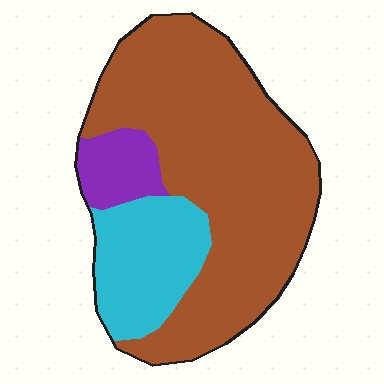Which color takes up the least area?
Purple, at roughly 10%.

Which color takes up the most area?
Brown, at roughly 70%.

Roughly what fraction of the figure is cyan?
Cyan covers 21% of the figure.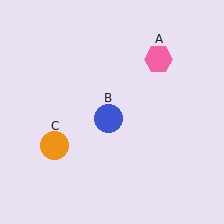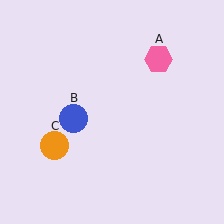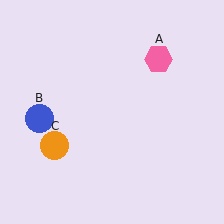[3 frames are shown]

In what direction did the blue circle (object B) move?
The blue circle (object B) moved left.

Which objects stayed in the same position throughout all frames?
Pink hexagon (object A) and orange circle (object C) remained stationary.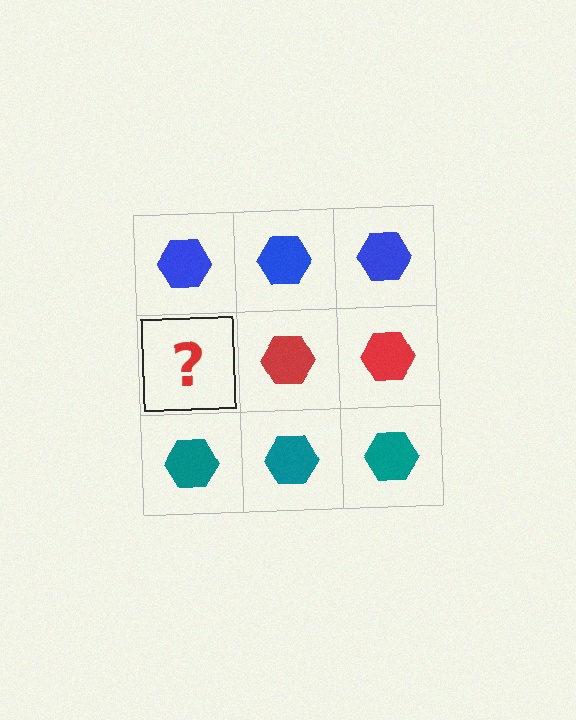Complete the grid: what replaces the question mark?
The question mark should be replaced with a red hexagon.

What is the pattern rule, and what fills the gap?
The rule is that each row has a consistent color. The gap should be filled with a red hexagon.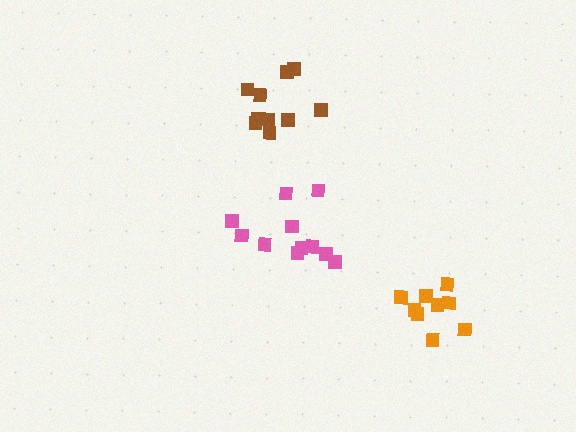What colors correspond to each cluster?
The clusters are colored: pink, orange, brown.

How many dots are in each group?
Group 1: 11 dots, Group 2: 9 dots, Group 3: 10 dots (30 total).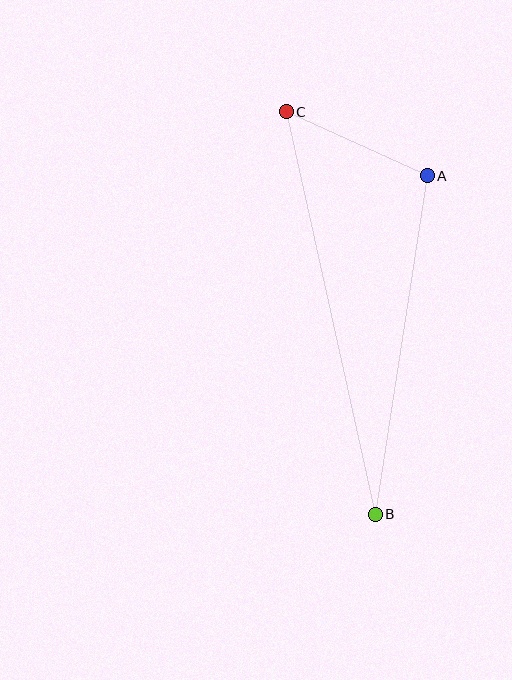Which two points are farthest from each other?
Points B and C are farthest from each other.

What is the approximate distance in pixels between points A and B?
The distance between A and B is approximately 342 pixels.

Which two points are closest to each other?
Points A and C are closest to each other.